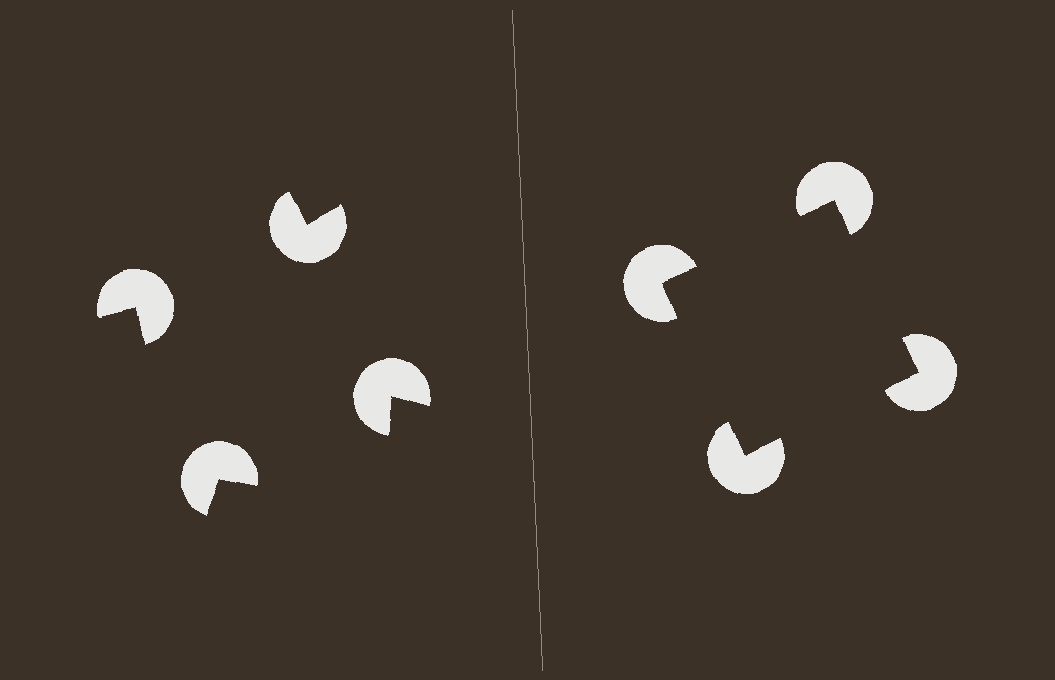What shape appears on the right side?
An illusory square.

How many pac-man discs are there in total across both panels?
8 — 4 on each side.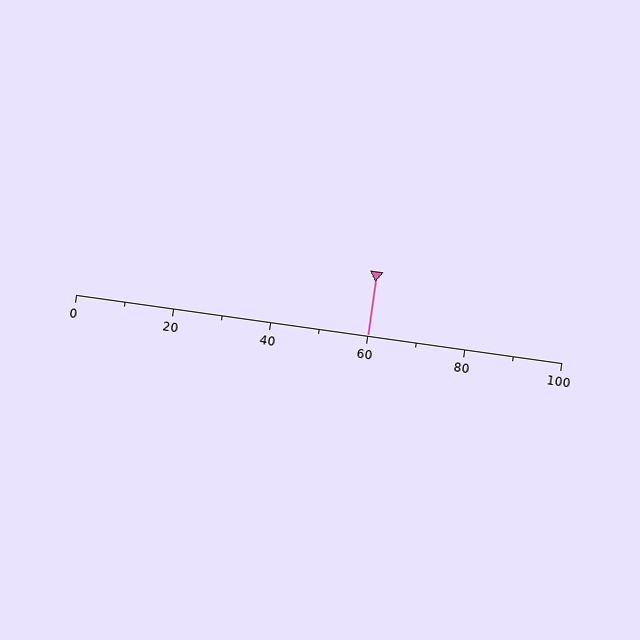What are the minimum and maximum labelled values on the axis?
The axis runs from 0 to 100.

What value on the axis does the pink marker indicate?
The marker indicates approximately 60.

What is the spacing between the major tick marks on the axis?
The major ticks are spaced 20 apart.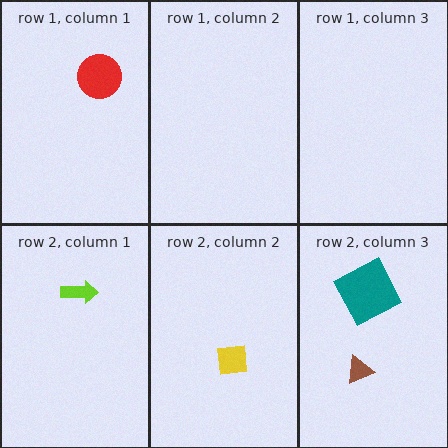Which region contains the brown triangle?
The row 2, column 3 region.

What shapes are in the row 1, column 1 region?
The red circle.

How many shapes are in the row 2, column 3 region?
2.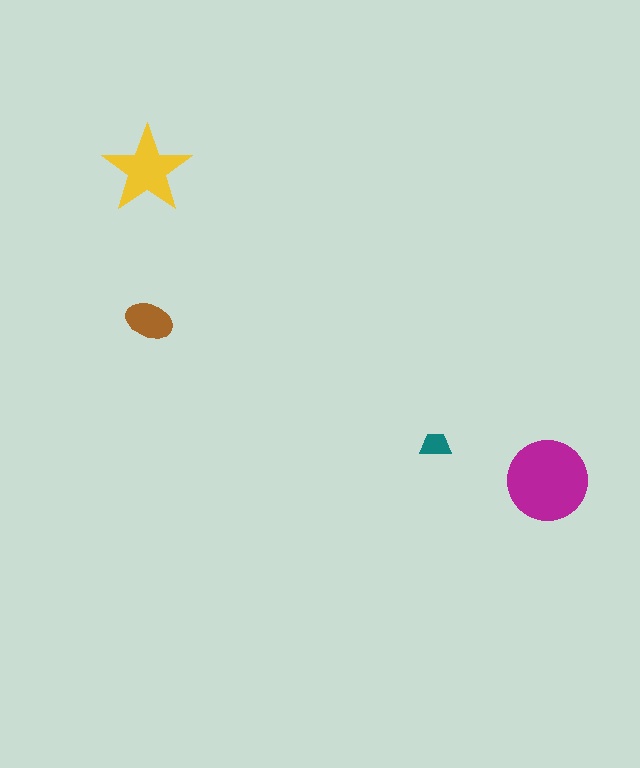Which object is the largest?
The magenta circle.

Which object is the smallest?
The teal trapezoid.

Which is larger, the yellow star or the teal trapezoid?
The yellow star.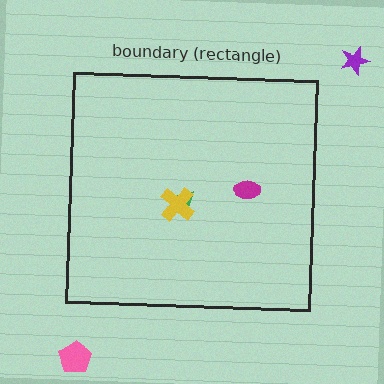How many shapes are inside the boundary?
3 inside, 2 outside.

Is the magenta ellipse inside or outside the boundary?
Inside.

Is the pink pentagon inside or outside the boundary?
Outside.